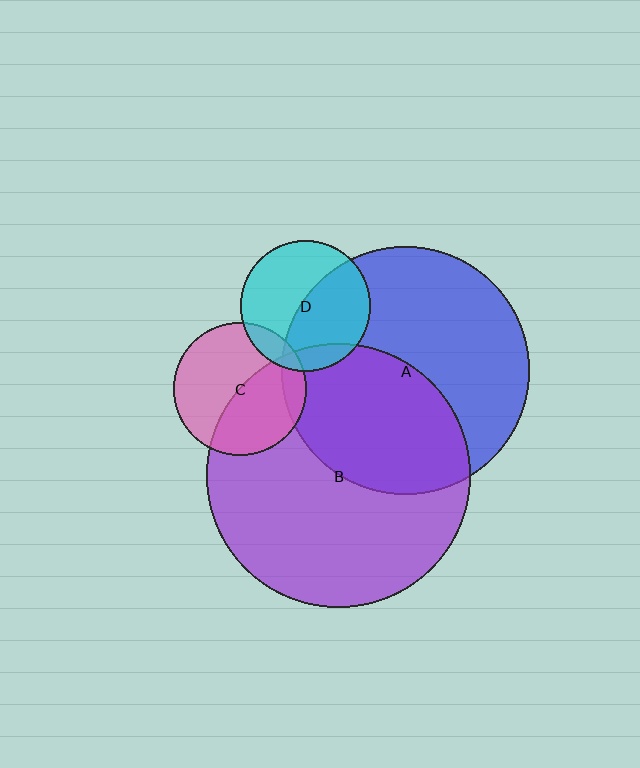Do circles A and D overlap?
Yes.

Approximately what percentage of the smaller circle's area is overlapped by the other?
Approximately 50%.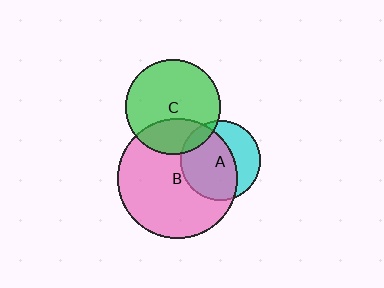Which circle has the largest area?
Circle B (pink).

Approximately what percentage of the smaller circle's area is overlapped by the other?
Approximately 65%.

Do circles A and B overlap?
Yes.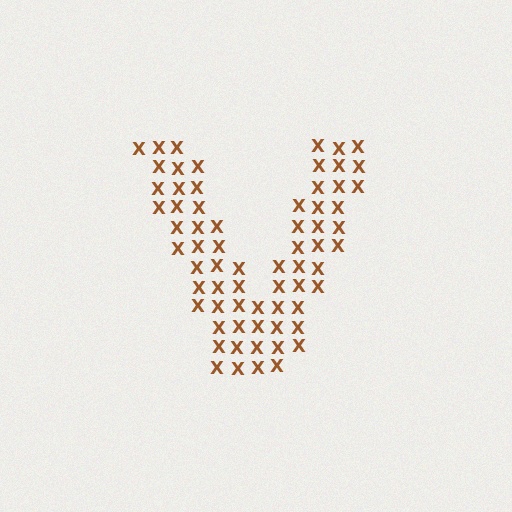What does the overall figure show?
The overall figure shows the letter V.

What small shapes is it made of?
It is made of small letter X's.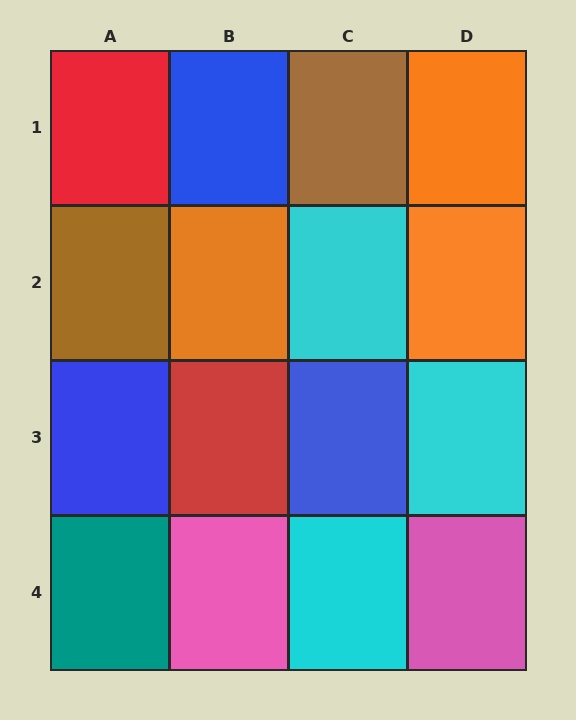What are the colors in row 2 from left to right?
Brown, orange, cyan, orange.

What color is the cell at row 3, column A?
Blue.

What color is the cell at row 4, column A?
Teal.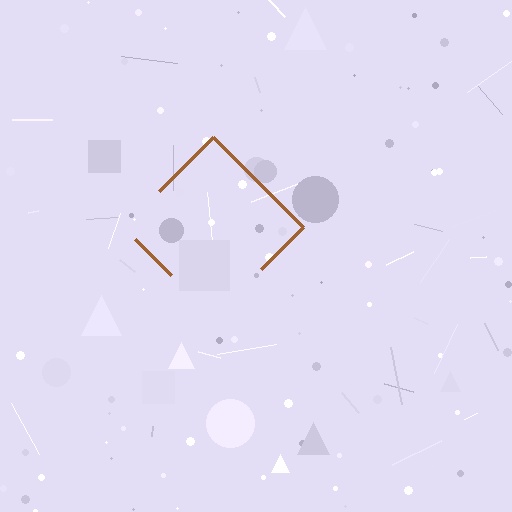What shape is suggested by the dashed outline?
The dashed outline suggests a diamond.